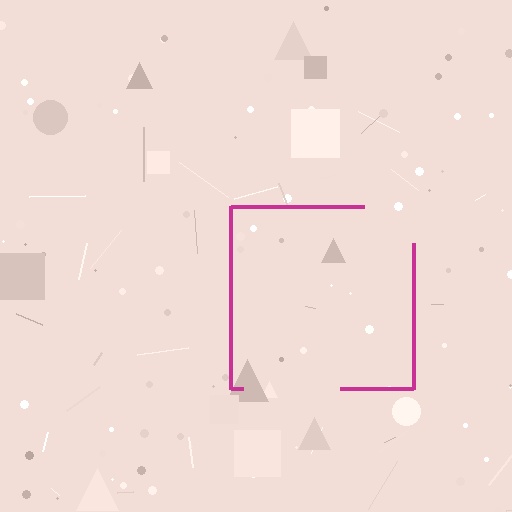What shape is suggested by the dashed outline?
The dashed outline suggests a square.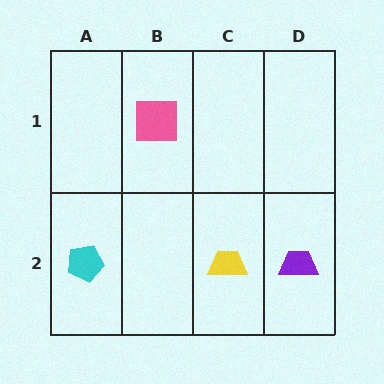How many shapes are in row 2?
3 shapes.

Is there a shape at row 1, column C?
No, that cell is empty.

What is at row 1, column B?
A pink square.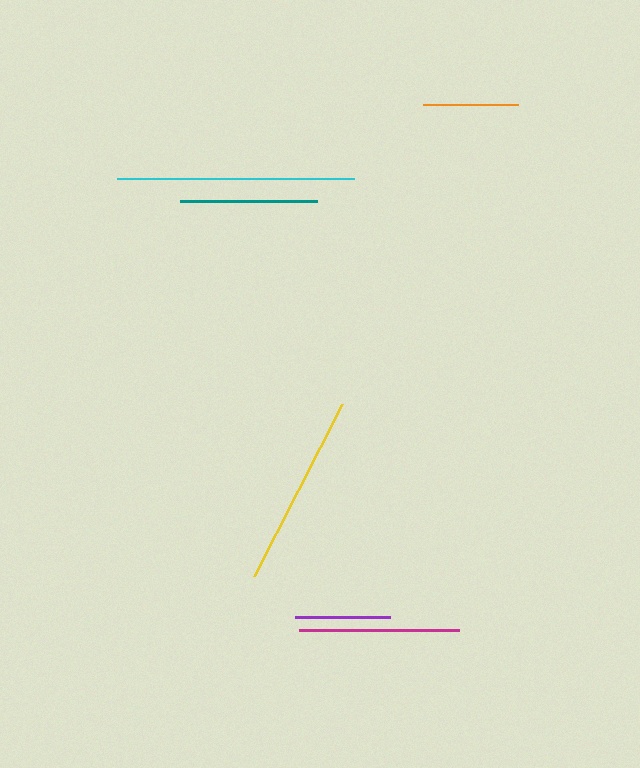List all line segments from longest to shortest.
From longest to shortest: cyan, yellow, magenta, teal, purple, orange.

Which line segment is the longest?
The cyan line is the longest at approximately 237 pixels.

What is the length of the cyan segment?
The cyan segment is approximately 237 pixels long.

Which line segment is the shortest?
The orange line is the shortest at approximately 95 pixels.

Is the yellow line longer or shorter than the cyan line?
The cyan line is longer than the yellow line.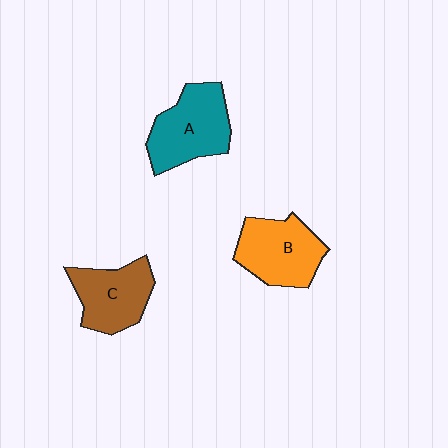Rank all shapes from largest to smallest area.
From largest to smallest: A (teal), B (orange), C (brown).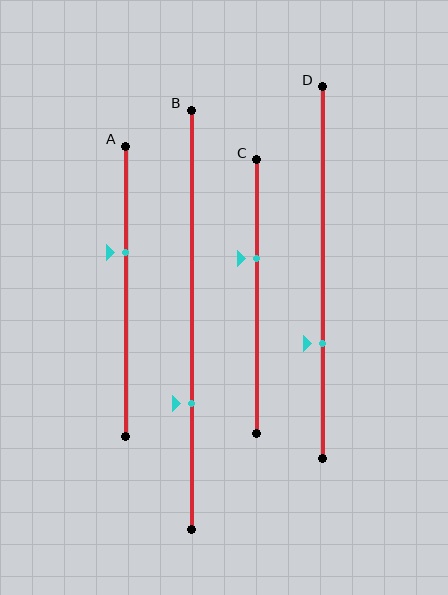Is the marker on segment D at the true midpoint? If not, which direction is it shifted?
No, the marker on segment D is shifted downward by about 19% of the segment length.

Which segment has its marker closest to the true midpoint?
Segment A has its marker closest to the true midpoint.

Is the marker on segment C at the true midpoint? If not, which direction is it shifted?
No, the marker on segment C is shifted upward by about 14% of the segment length.